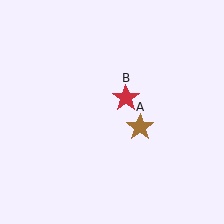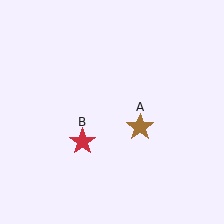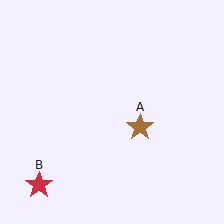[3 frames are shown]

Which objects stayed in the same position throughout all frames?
Brown star (object A) remained stationary.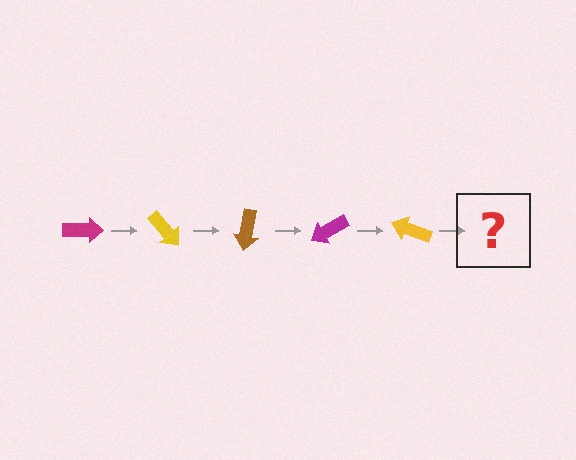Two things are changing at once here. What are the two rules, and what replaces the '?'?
The two rules are that it rotates 50 degrees each step and the color cycles through magenta, yellow, and brown. The '?' should be a brown arrow, rotated 250 degrees from the start.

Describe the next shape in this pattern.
It should be a brown arrow, rotated 250 degrees from the start.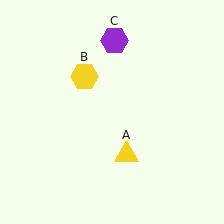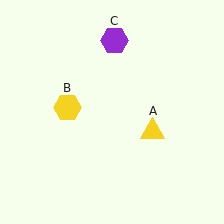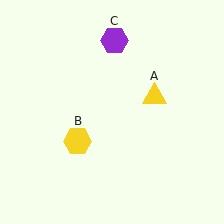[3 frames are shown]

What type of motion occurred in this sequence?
The yellow triangle (object A), yellow hexagon (object B) rotated counterclockwise around the center of the scene.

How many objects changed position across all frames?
2 objects changed position: yellow triangle (object A), yellow hexagon (object B).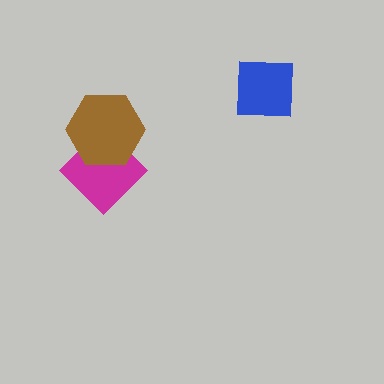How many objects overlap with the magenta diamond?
1 object overlaps with the magenta diamond.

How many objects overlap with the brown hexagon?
1 object overlaps with the brown hexagon.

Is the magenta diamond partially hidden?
Yes, it is partially covered by another shape.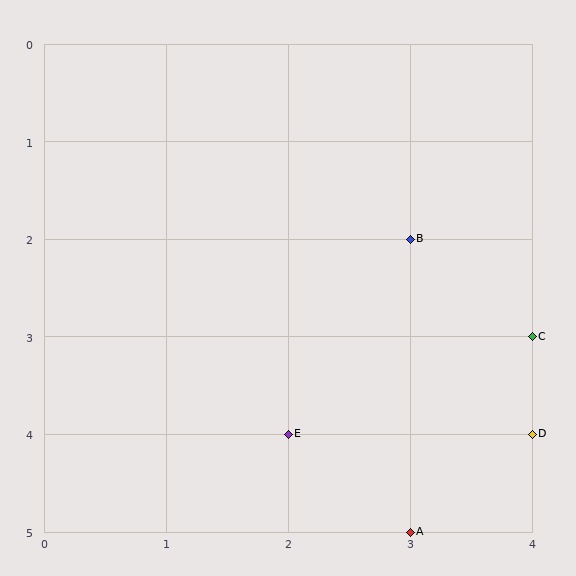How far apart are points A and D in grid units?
Points A and D are 1 column and 1 row apart (about 1.4 grid units diagonally).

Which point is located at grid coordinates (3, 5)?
Point A is at (3, 5).